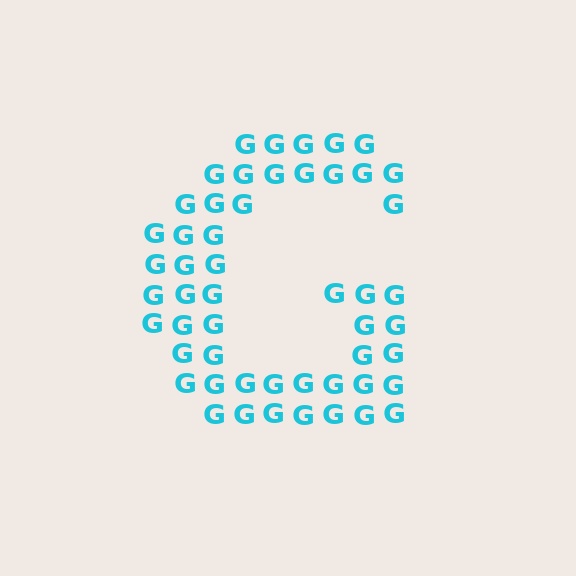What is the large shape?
The large shape is the letter G.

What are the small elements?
The small elements are letter G's.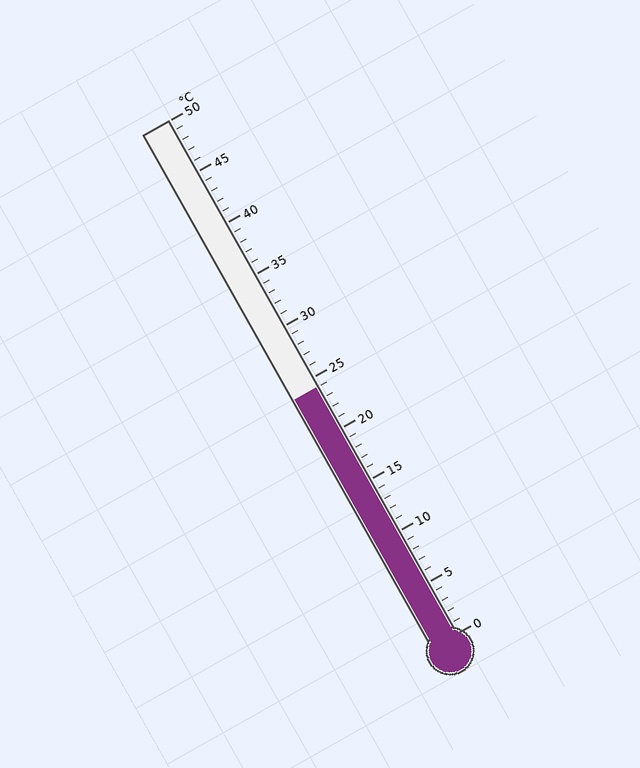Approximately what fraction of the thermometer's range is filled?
The thermometer is filled to approximately 50% of its range.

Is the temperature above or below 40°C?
The temperature is below 40°C.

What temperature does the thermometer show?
The thermometer shows approximately 24°C.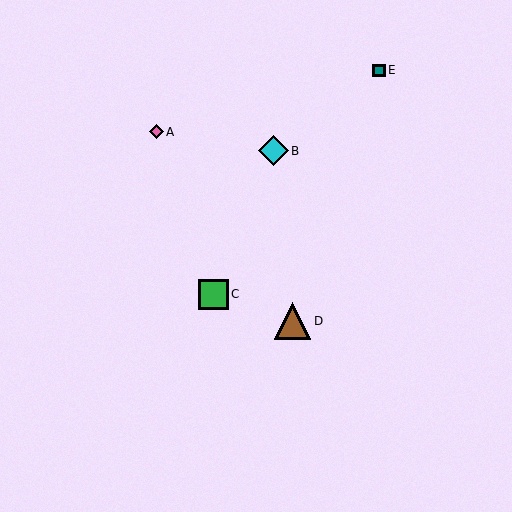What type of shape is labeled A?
Shape A is a pink diamond.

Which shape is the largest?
The brown triangle (labeled D) is the largest.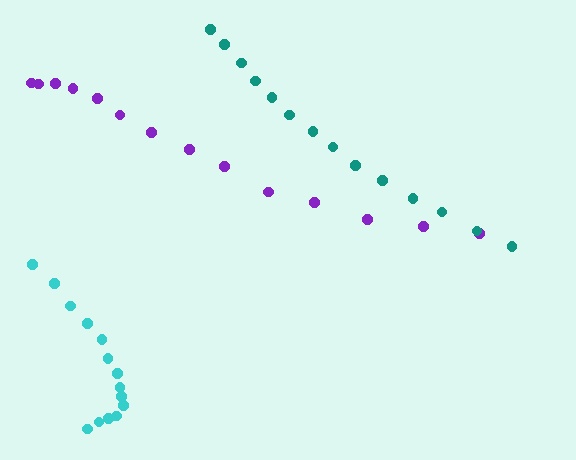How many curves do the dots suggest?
There are 3 distinct paths.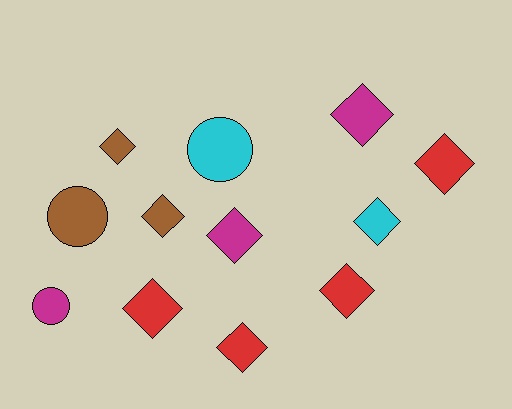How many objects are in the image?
There are 12 objects.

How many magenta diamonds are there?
There are 2 magenta diamonds.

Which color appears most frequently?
Red, with 4 objects.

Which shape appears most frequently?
Diamond, with 9 objects.